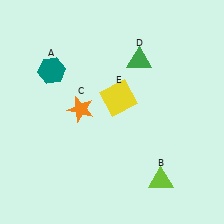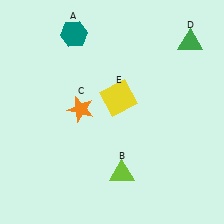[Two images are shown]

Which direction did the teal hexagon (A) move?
The teal hexagon (A) moved up.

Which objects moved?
The objects that moved are: the teal hexagon (A), the lime triangle (B), the green triangle (D).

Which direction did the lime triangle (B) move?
The lime triangle (B) moved left.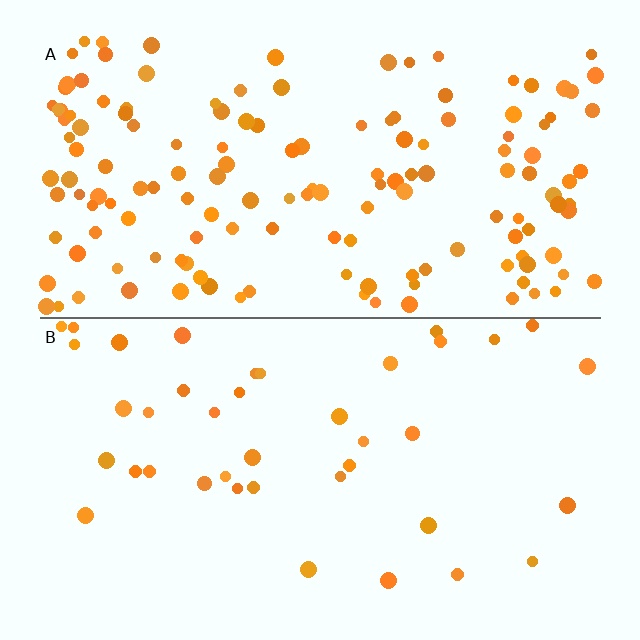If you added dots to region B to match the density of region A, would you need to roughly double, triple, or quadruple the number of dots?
Approximately quadruple.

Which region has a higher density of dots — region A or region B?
A (the top).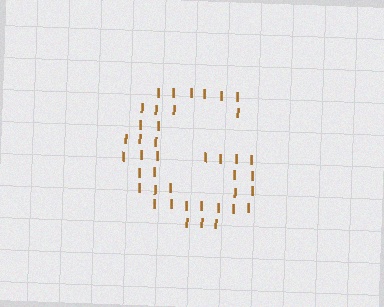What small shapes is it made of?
It is made of small letter I's.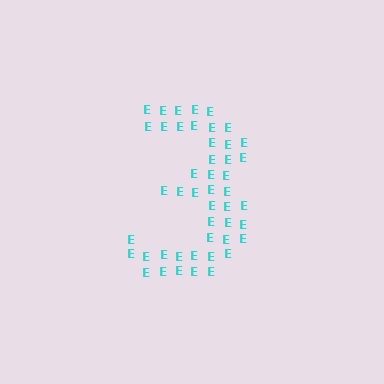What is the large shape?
The large shape is the digit 3.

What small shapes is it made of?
It is made of small letter E's.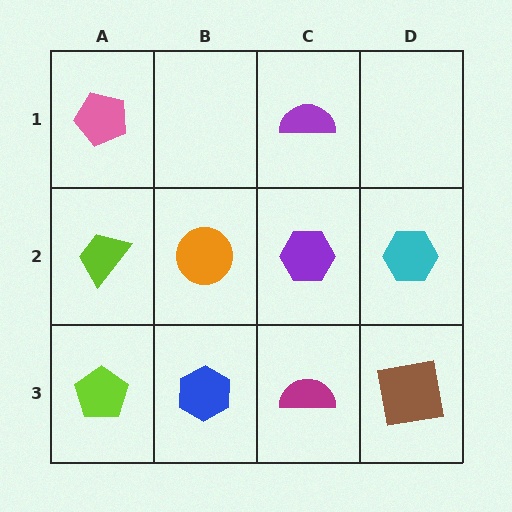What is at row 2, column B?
An orange circle.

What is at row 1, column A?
A pink pentagon.